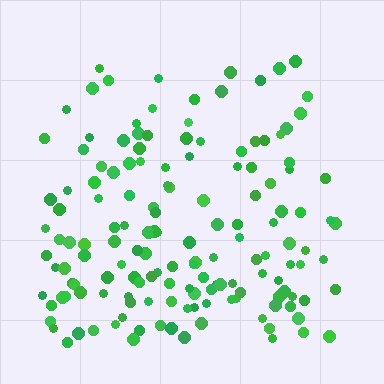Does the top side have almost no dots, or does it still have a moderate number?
Still a moderate number, just noticeably fewer than the bottom.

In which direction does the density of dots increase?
From top to bottom, with the bottom side densest.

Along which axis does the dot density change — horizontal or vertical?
Vertical.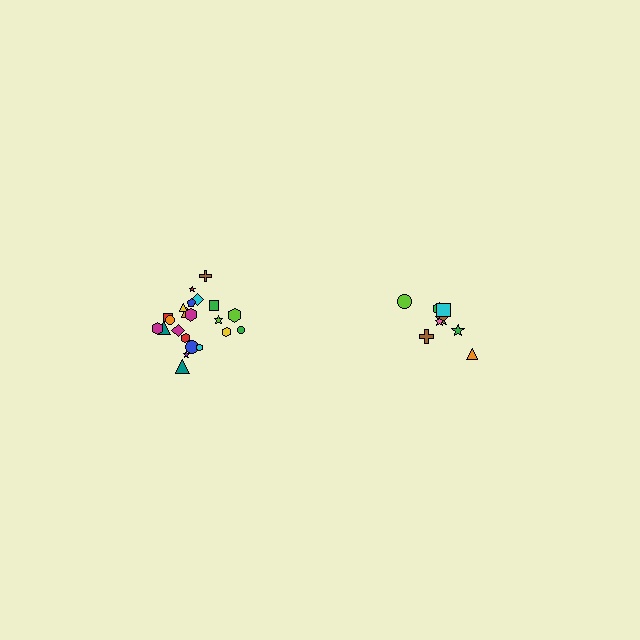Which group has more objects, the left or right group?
The left group.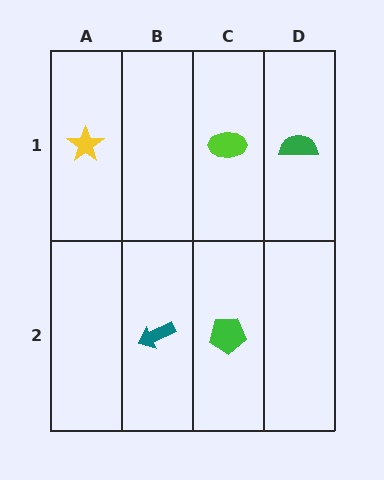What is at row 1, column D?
A green semicircle.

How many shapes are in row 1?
3 shapes.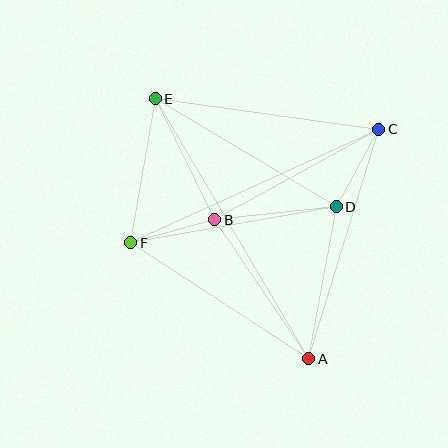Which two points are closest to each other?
Points B and F are closest to each other.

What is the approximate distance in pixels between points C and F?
The distance between C and F is approximately 272 pixels.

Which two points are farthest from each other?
Points A and E are farthest from each other.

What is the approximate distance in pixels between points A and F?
The distance between A and F is approximately 213 pixels.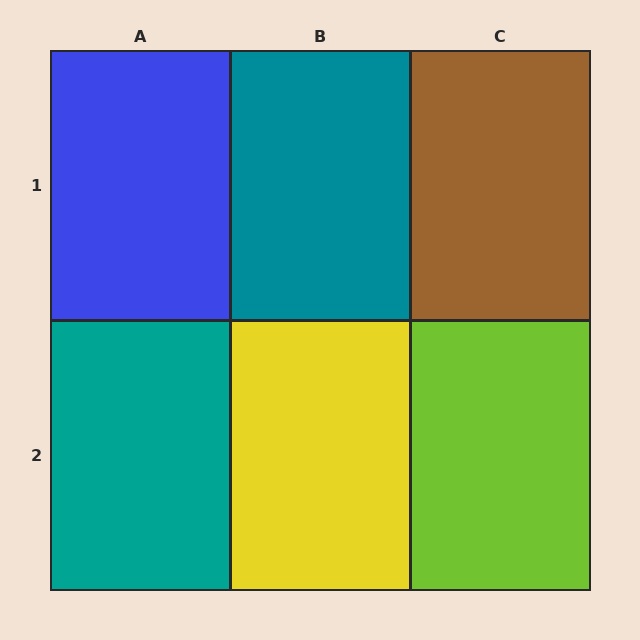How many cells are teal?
2 cells are teal.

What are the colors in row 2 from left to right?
Teal, yellow, lime.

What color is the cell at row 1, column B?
Teal.